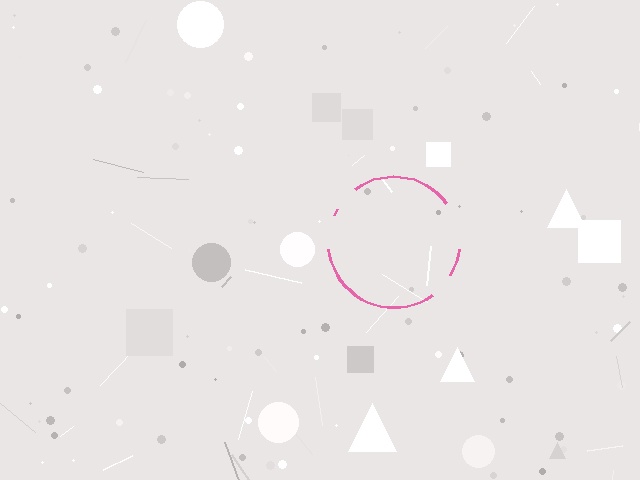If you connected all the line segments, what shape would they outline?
They would outline a circle.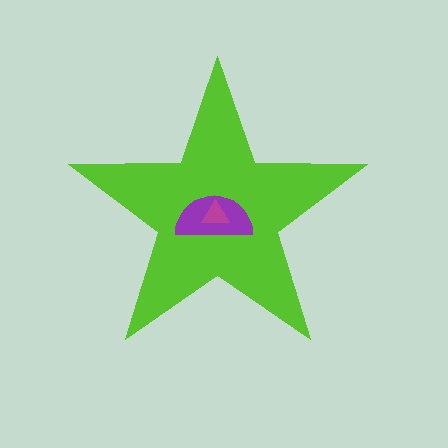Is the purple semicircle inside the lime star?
Yes.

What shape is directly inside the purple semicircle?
The magenta triangle.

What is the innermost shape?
The magenta triangle.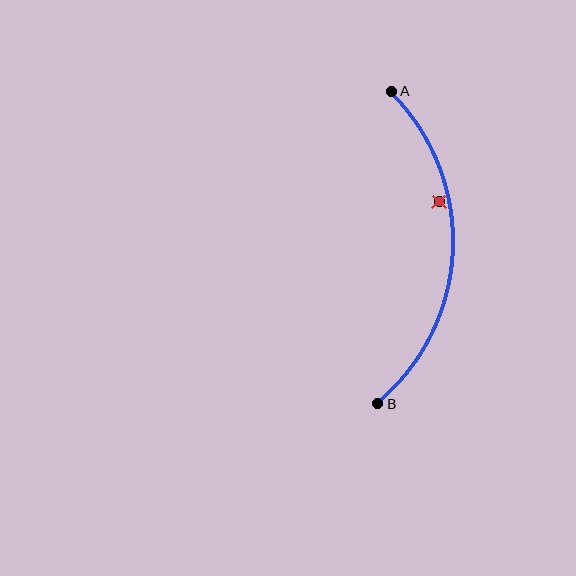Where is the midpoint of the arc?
The arc midpoint is the point on the curve farthest from the straight line joining A and B. It sits to the right of that line.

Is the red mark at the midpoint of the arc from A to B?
No — the red mark does not lie on the arc at all. It sits slightly inside the curve.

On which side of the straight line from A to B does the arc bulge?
The arc bulges to the right of the straight line connecting A and B.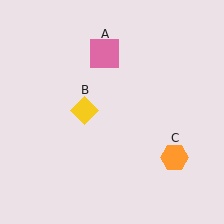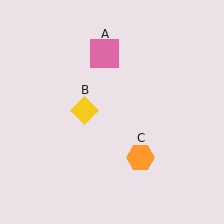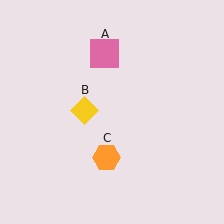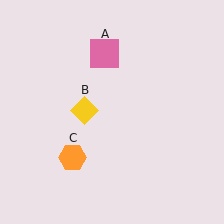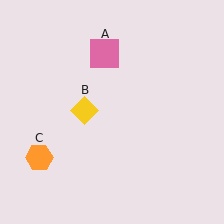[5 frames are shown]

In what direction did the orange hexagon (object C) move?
The orange hexagon (object C) moved left.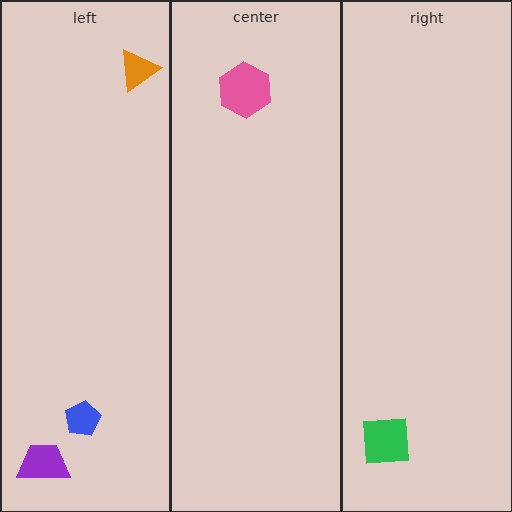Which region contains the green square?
The right region.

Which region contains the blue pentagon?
The left region.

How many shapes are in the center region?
1.